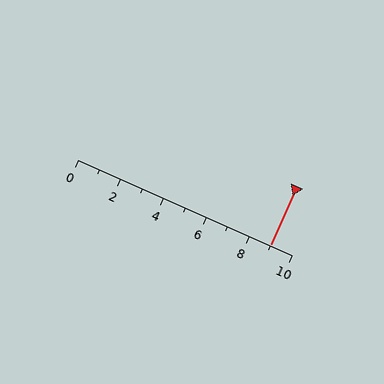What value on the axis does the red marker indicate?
The marker indicates approximately 9.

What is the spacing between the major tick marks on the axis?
The major ticks are spaced 2 apart.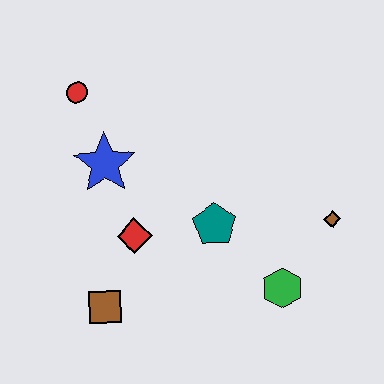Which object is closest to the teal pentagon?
The red diamond is closest to the teal pentagon.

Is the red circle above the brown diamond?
Yes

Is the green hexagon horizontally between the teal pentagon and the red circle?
No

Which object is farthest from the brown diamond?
The red circle is farthest from the brown diamond.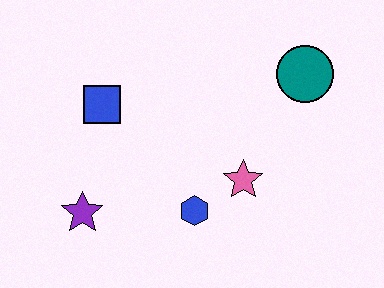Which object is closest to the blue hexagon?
The pink star is closest to the blue hexagon.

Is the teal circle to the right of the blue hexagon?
Yes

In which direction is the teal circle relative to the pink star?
The teal circle is above the pink star.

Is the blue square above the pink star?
Yes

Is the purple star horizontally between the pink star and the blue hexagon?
No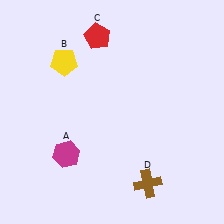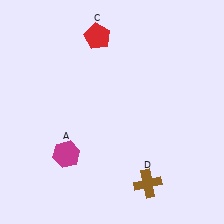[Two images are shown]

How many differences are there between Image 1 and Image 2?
There is 1 difference between the two images.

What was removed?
The yellow pentagon (B) was removed in Image 2.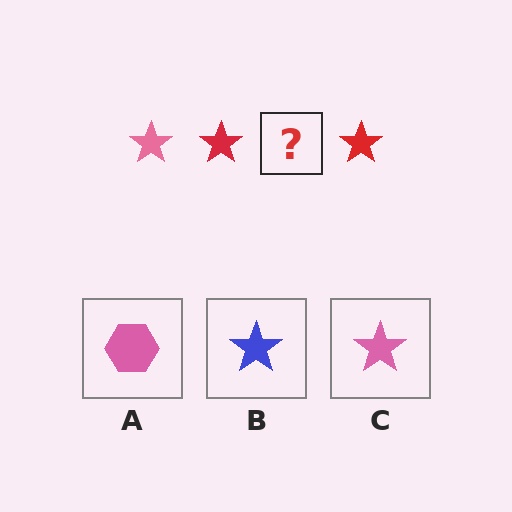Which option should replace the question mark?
Option C.